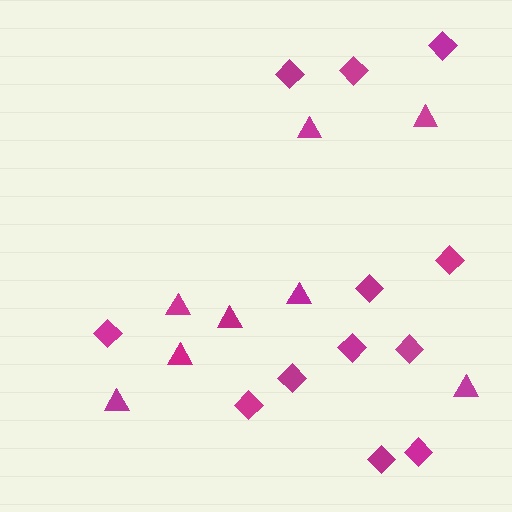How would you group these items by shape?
There are 2 groups: one group of triangles (8) and one group of diamonds (12).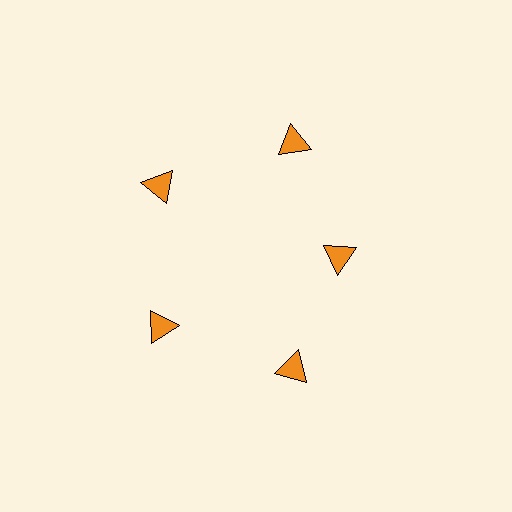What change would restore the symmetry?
The symmetry would be restored by moving it outward, back onto the ring so that all 5 triangles sit at equal angles and equal distance from the center.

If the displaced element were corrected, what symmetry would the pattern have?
It would have 5-fold rotational symmetry — the pattern would map onto itself every 72 degrees.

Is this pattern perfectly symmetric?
No. The 5 orange triangles are arranged in a ring, but one element near the 3 o'clock position is pulled inward toward the center, breaking the 5-fold rotational symmetry.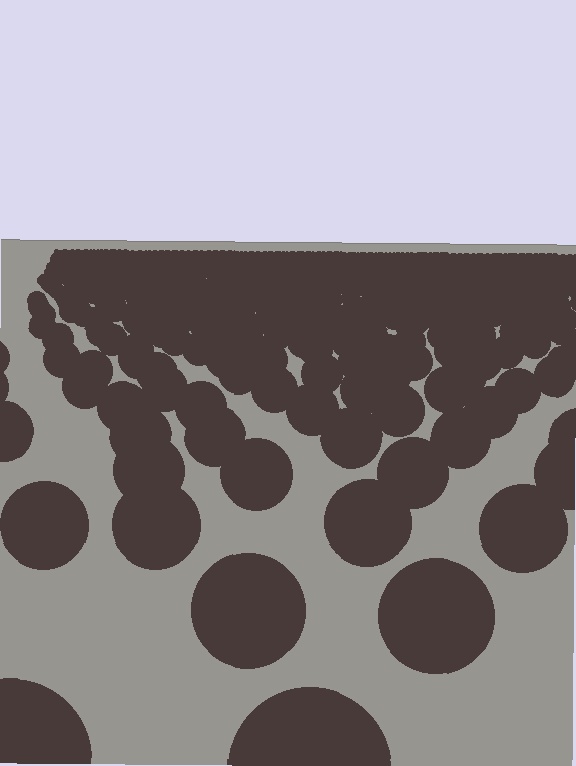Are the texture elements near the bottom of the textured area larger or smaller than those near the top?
Larger. Near the bottom, elements are closer to the viewer and appear at a bigger on-screen size.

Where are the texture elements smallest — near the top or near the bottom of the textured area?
Near the top.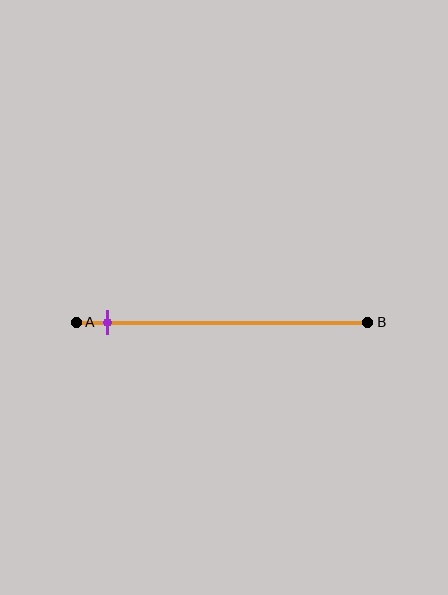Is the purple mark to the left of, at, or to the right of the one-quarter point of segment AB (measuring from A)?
The purple mark is to the left of the one-quarter point of segment AB.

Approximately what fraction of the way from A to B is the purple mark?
The purple mark is approximately 10% of the way from A to B.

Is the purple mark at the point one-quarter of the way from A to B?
No, the mark is at about 10% from A, not at the 25% one-quarter point.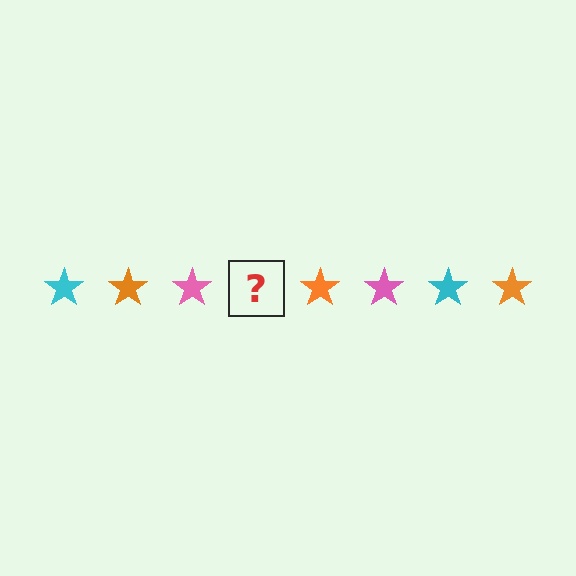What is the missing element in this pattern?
The missing element is a cyan star.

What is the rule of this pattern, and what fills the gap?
The rule is that the pattern cycles through cyan, orange, pink stars. The gap should be filled with a cyan star.